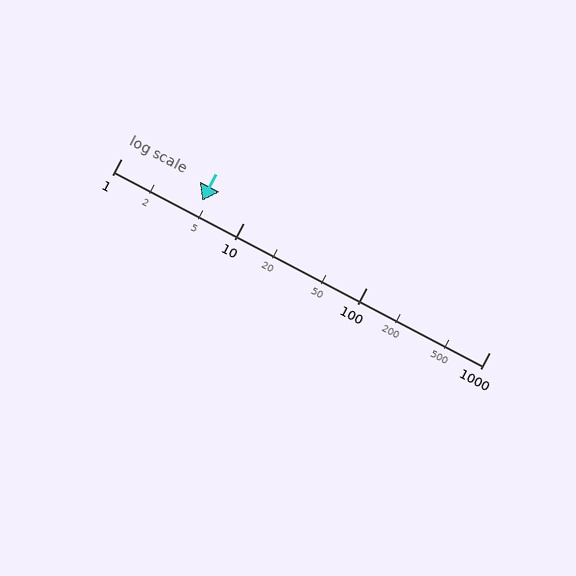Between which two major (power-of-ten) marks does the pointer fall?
The pointer is between 1 and 10.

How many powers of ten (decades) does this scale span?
The scale spans 3 decades, from 1 to 1000.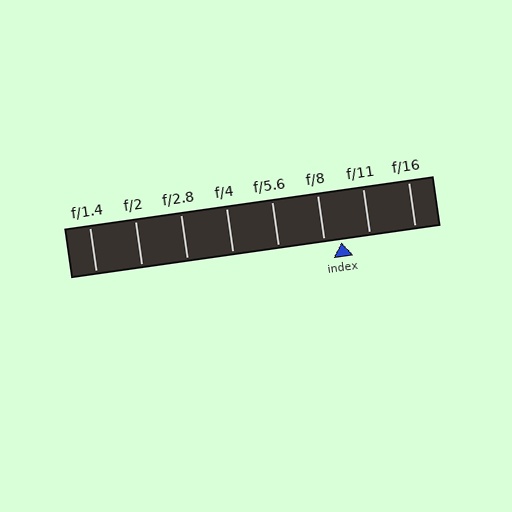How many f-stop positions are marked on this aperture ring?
There are 8 f-stop positions marked.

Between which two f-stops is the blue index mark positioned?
The index mark is between f/8 and f/11.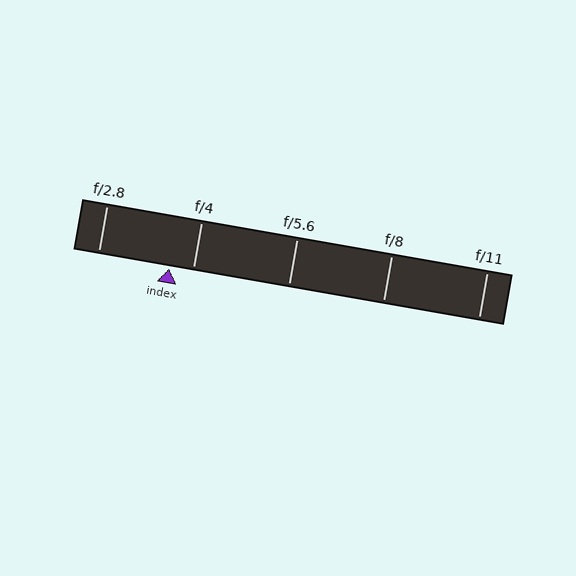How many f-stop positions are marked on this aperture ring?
There are 5 f-stop positions marked.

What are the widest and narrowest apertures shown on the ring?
The widest aperture shown is f/2.8 and the narrowest is f/11.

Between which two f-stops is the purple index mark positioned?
The index mark is between f/2.8 and f/4.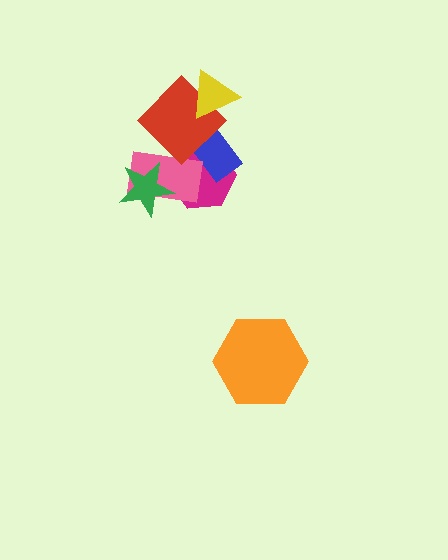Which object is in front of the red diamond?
The yellow triangle is in front of the red diamond.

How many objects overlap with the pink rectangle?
4 objects overlap with the pink rectangle.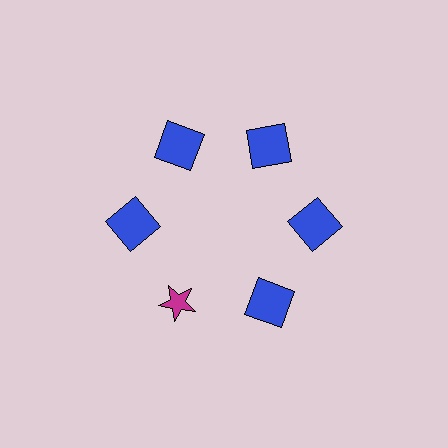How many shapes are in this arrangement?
There are 6 shapes arranged in a ring pattern.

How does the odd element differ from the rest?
It differs in both color (magenta instead of blue) and shape (star instead of square).